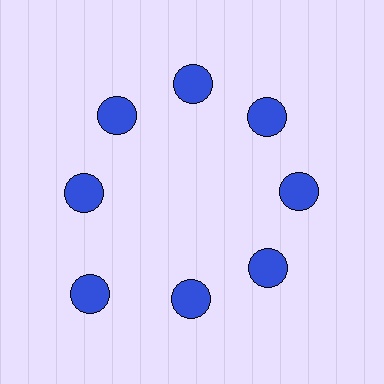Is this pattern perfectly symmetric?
No. The 8 blue circles are arranged in a ring, but one element near the 8 o'clock position is pushed outward from the center, breaking the 8-fold rotational symmetry.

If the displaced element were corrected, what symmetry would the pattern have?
It would have 8-fold rotational symmetry — the pattern would map onto itself every 45 degrees.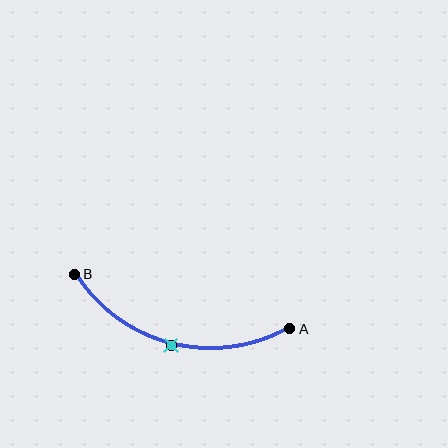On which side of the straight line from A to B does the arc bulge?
The arc bulges below the straight line connecting A and B.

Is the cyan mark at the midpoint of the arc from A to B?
Yes. The cyan mark lies on the arc at equal arc-length from both A and B — it is the arc midpoint.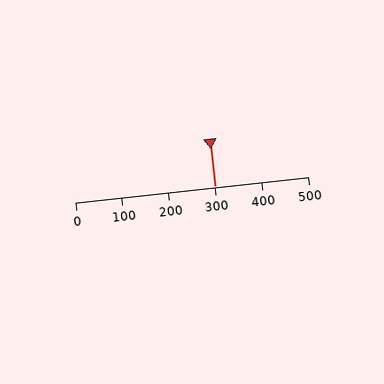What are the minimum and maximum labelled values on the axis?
The axis runs from 0 to 500.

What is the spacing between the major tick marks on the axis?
The major ticks are spaced 100 apart.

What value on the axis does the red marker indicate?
The marker indicates approximately 300.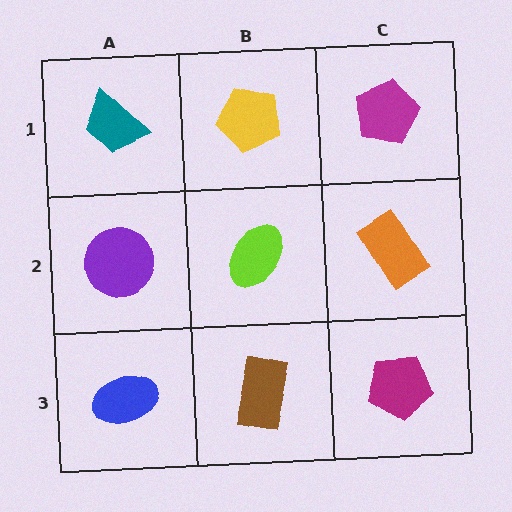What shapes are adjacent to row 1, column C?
An orange rectangle (row 2, column C), a yellow pentagon (row 1, column B).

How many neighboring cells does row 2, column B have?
4.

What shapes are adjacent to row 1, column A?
A purple circle (row 2, column A), a yellow pentagon (row 1, column B).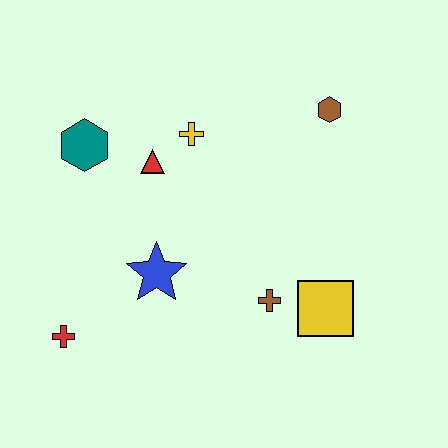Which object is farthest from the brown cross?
The teal hexagon is farthest from the brown cross.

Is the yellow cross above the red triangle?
Yes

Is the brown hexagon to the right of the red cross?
Yes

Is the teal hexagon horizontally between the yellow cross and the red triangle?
No